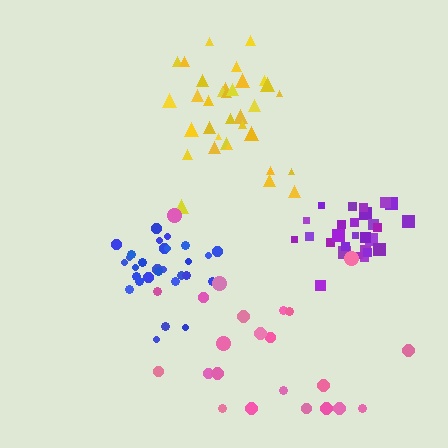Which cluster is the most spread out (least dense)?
Pink.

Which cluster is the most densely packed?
Purple.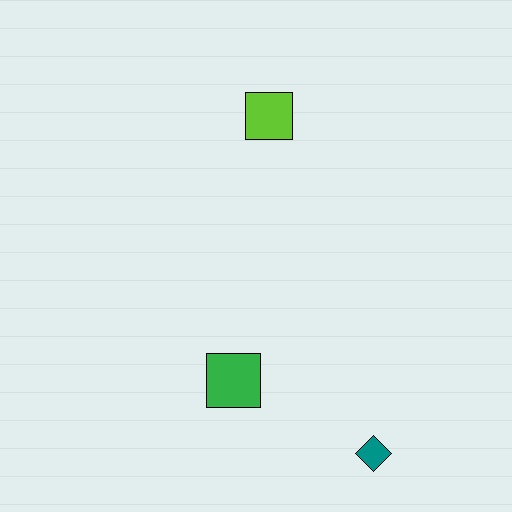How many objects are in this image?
There are 3 objects.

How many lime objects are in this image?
There is 1 lime object.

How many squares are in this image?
There are 2 squares.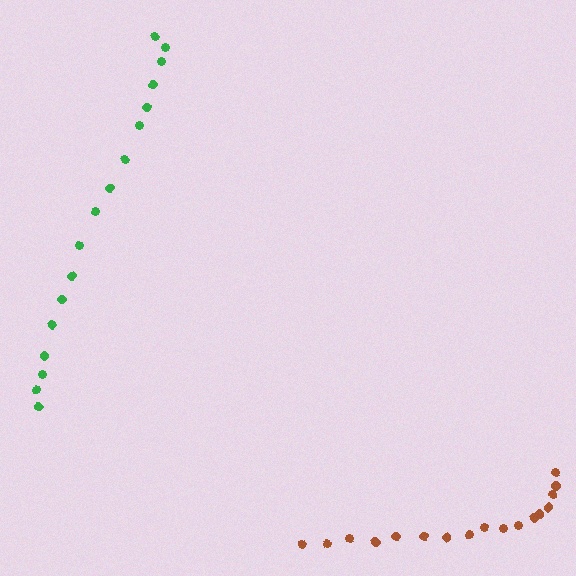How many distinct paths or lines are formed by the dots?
There are 2 distinct paths.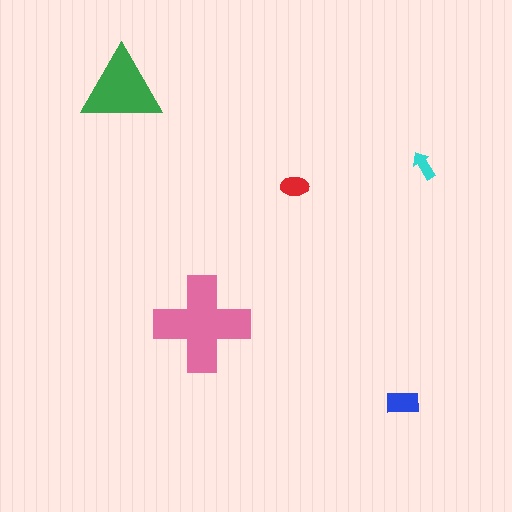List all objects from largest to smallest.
The pink cross, the green triangle, the blue rectangle, the red ellipse, the cyan arrow.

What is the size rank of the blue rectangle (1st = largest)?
3rd.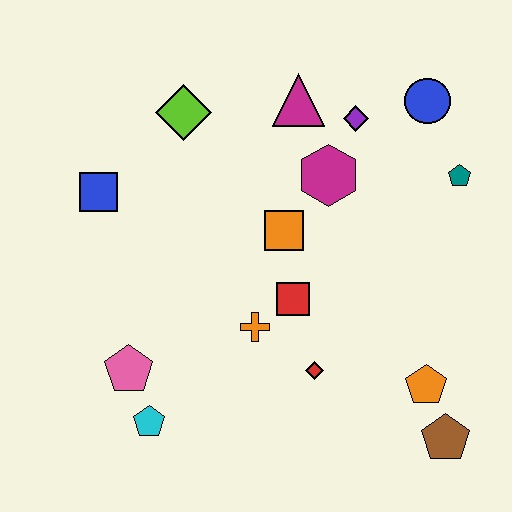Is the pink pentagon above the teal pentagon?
No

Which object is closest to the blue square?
The lime diamond is closest to the blue square.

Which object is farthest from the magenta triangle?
The brown pentagon is farthest from the magenta triangle.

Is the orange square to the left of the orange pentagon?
Yes